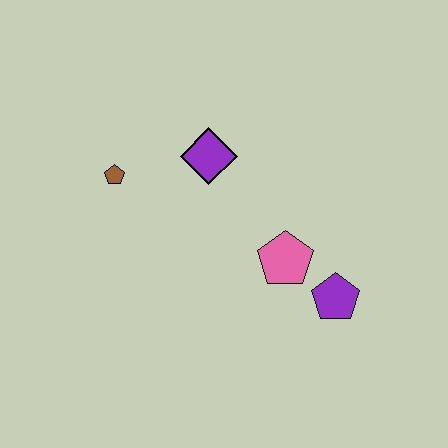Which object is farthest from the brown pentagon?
The purple pentagon is farthest from the brown pentagon.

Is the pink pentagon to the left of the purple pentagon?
Yes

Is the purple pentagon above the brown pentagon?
No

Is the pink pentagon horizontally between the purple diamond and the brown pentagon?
No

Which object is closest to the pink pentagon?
The purple pentagon is closest to the pink pentagon.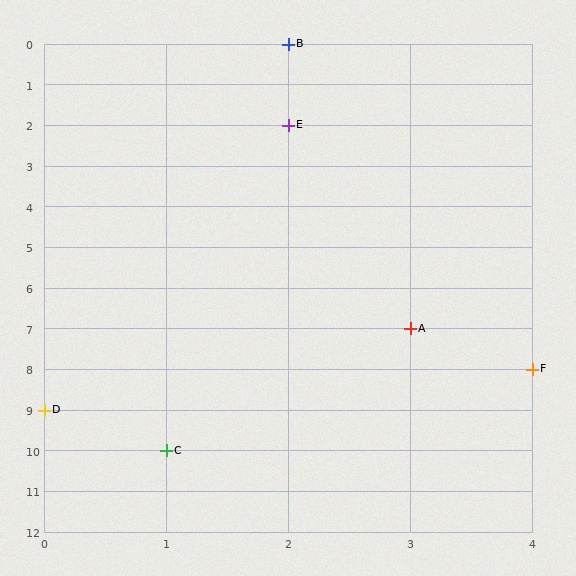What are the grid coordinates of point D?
Point D is at grid coordinates (0, 9).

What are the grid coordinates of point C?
Point C is at grid coordinates (1, 10).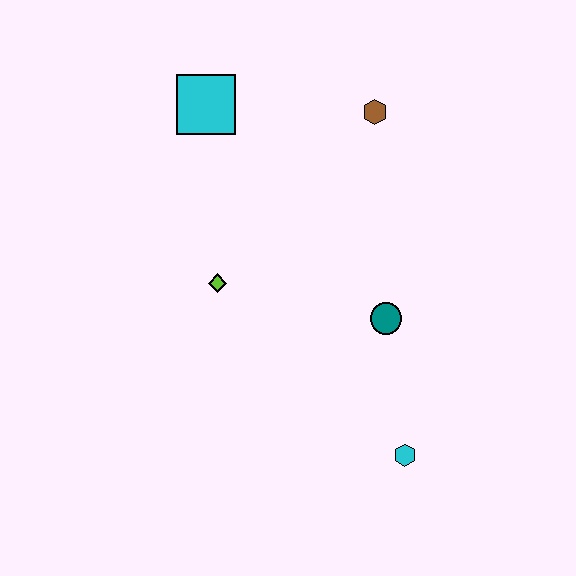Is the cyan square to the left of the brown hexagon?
Yes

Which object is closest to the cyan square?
The brown hexagon is closest to the cyan square.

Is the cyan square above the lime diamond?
Yes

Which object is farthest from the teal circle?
The cyan square is farthest from the teal circle.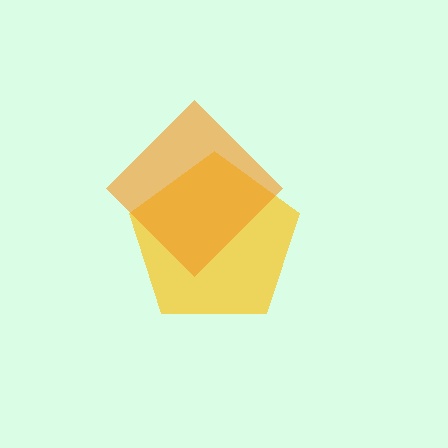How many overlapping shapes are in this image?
There are 2 overlapping shapes in the image.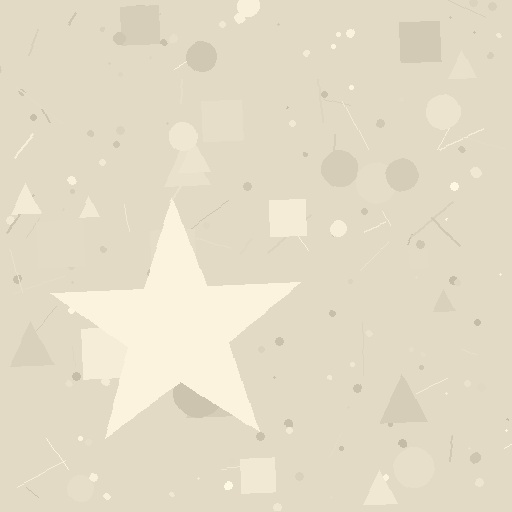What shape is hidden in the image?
A star is hidden in the image.